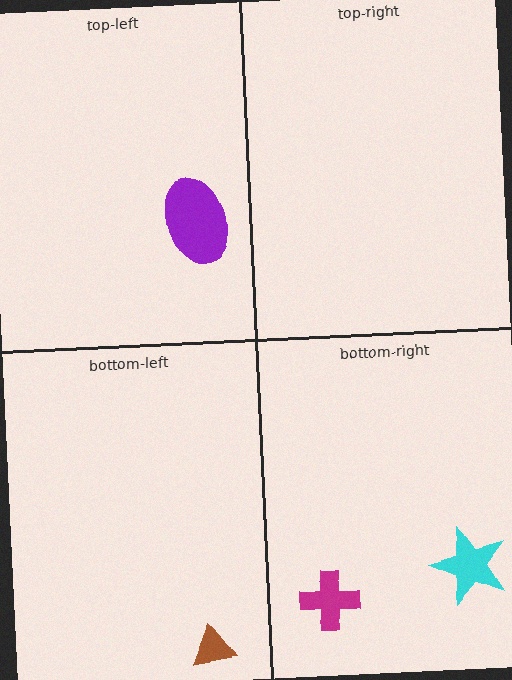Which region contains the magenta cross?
The bottom-right region.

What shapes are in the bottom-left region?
The brown triangle.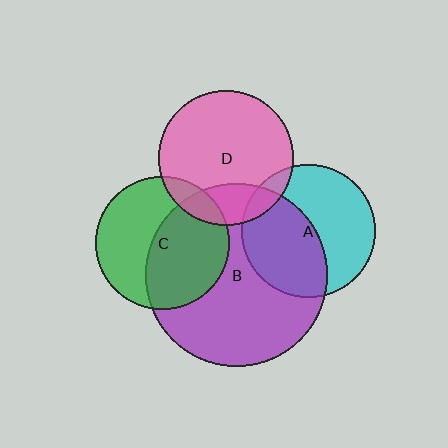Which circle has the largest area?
Circle B (purple).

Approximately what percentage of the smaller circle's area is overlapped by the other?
Approximately 10%.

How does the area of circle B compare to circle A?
Approximately 1.9 times.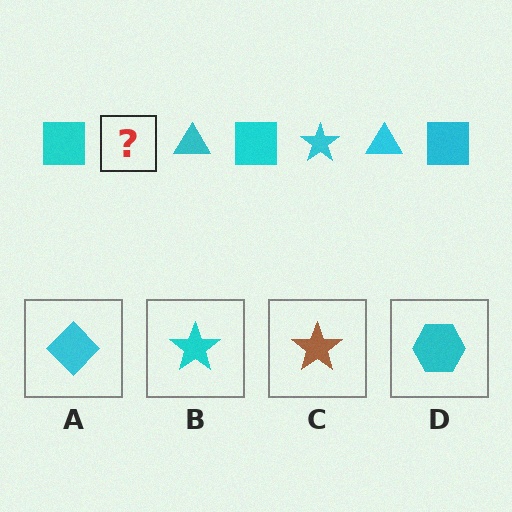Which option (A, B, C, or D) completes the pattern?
B.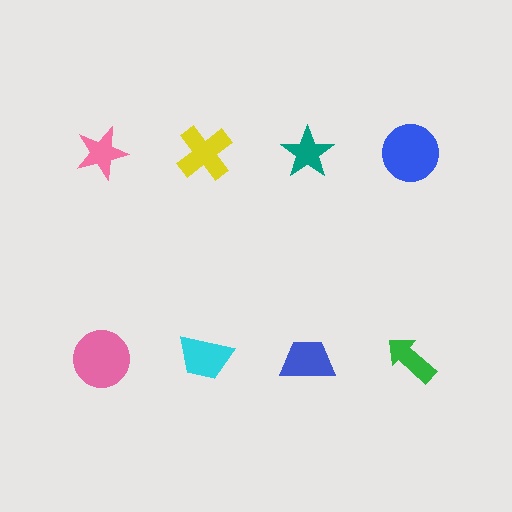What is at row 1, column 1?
A pink star.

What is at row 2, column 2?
A cyan trapezoid.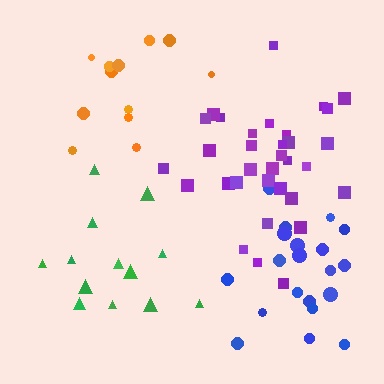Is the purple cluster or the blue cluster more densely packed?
Purple.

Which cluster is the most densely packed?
Purple.